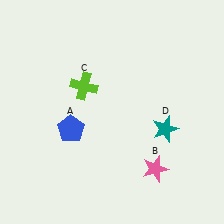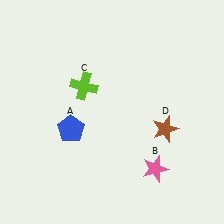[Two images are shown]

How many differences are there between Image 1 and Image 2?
There is 1 difference between the two images.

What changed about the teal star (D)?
In Image 1, D is teal. In Image 2, it changed to brown.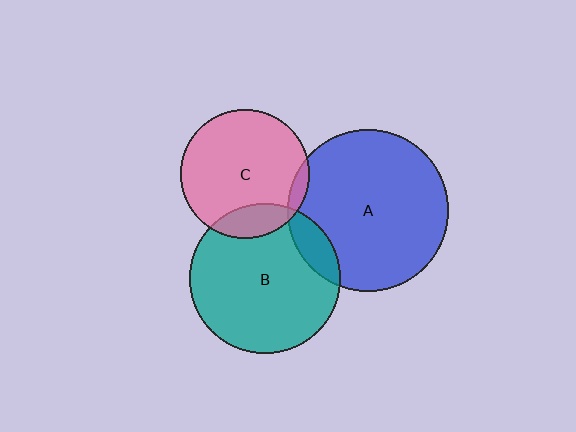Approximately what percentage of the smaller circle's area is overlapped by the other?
Approximately 10%.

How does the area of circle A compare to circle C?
Approximately 1.6 times.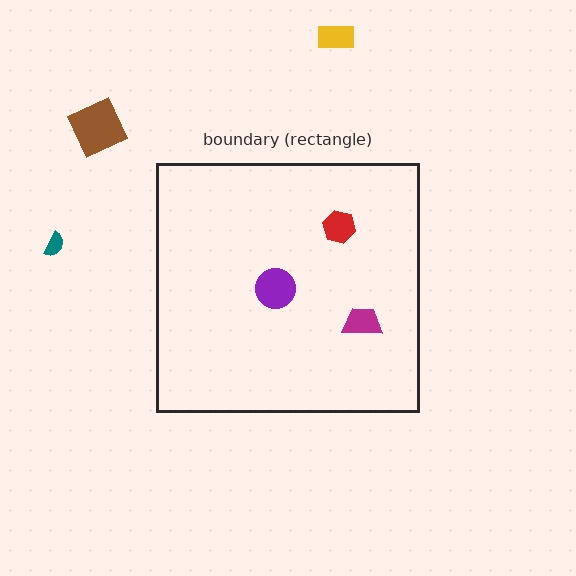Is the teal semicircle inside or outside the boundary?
Outside.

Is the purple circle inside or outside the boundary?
Inside.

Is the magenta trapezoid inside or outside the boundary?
Inside.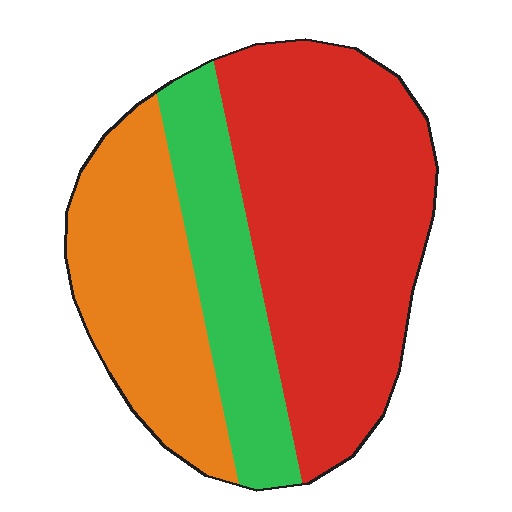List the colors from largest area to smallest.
From largest to smallest: red, orange, green.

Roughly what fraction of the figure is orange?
Orange covers about 30% of the figure.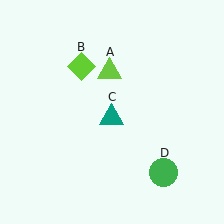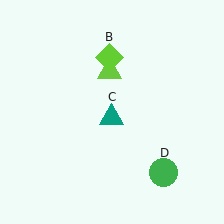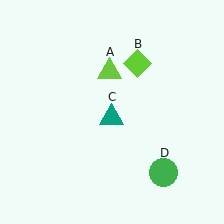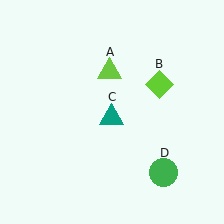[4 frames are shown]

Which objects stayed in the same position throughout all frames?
Lime triangle (object A) and teal triangle (object C) and green circle (object D) remained stationary.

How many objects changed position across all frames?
1 object changed position: lime diamond (object B).